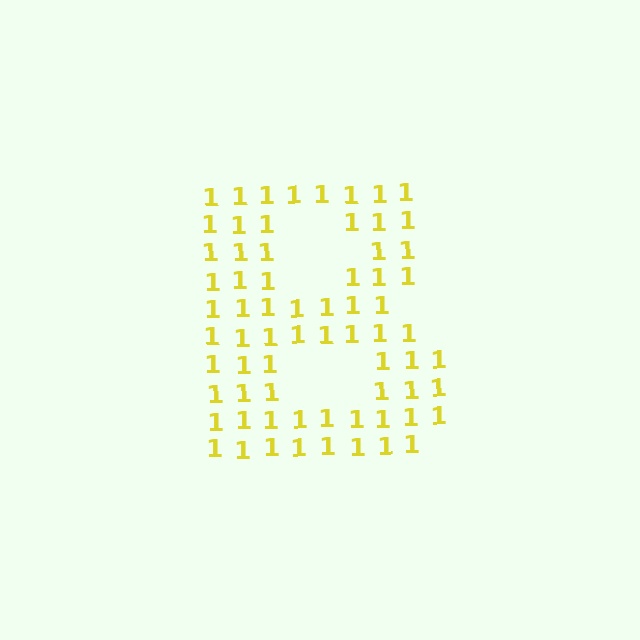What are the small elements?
The small elements are digit 1's.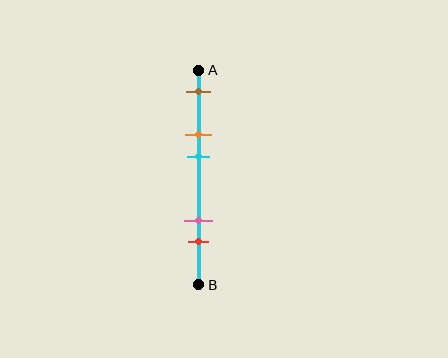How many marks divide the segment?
There are 5 marks dividing the segment.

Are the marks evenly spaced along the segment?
No, the marks are not evenly spaced.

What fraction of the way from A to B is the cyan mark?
The cyan mark is approximately 40% (0.4) of the way from A to B.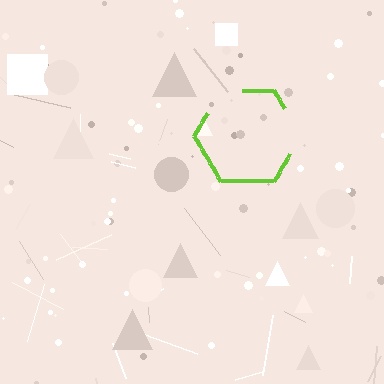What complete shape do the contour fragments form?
The contour fragments form a hexagon.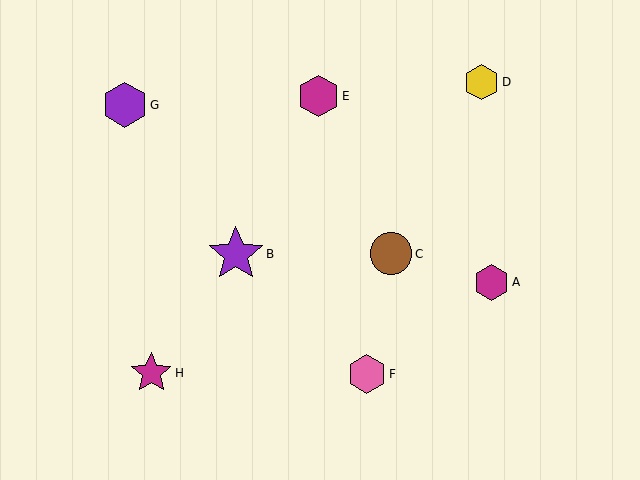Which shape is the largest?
The purple star (labeled B) is the largest.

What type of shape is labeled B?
Shape B is a purple star.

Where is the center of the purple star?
The center of the purple star is at (236, 254).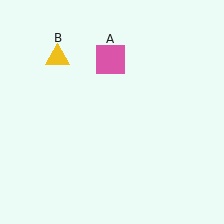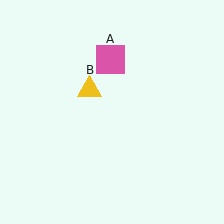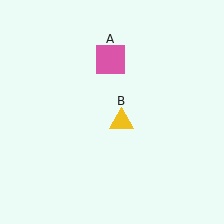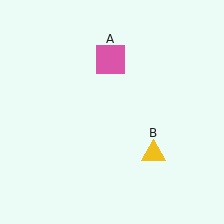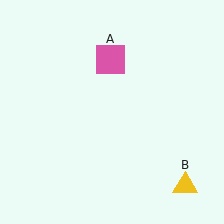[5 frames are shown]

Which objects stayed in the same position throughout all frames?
Pink square (object A) remained stationary.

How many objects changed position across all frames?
1 object changed position: yellow triangle (object B).